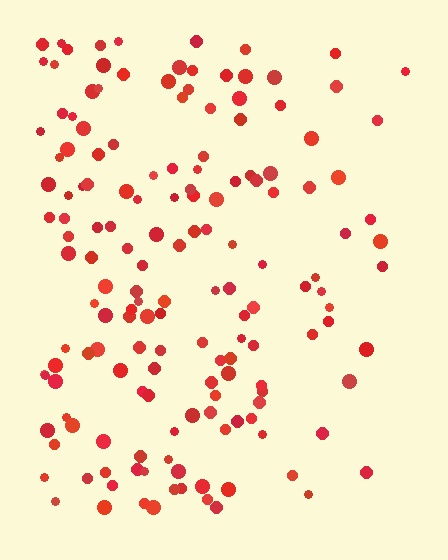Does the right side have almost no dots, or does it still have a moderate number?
Still a moderate number, just noticeably fewer than the left.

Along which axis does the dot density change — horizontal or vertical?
Horizontal.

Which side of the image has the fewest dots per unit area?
The right.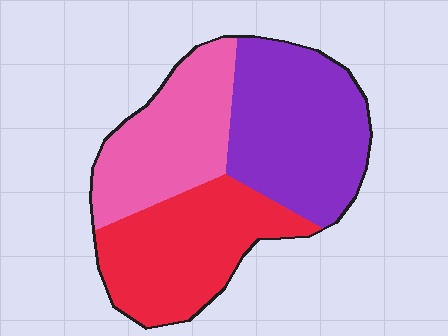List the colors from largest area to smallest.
From largest to smallest: purple, red, pink.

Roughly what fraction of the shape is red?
Red takes up about one third (1/3) of the shape.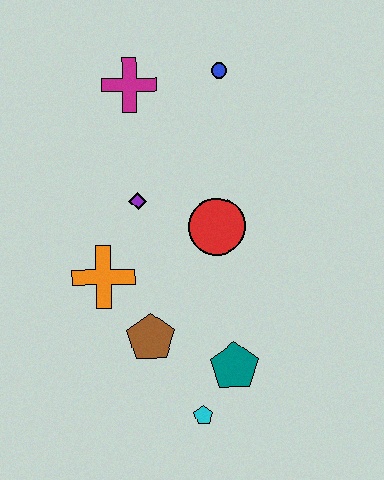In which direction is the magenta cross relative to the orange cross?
The magenta cross is above the orange cross.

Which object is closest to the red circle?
The purple diamond is closest to the red circle.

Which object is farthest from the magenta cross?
The cyan pentagon is farthest from the magenta cross.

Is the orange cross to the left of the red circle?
Yes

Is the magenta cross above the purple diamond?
Yes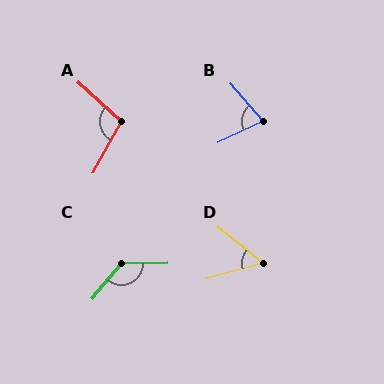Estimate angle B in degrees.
Approximately 74 degrees.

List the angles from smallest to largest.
D (54°), B (74°), A (103°), C (130°).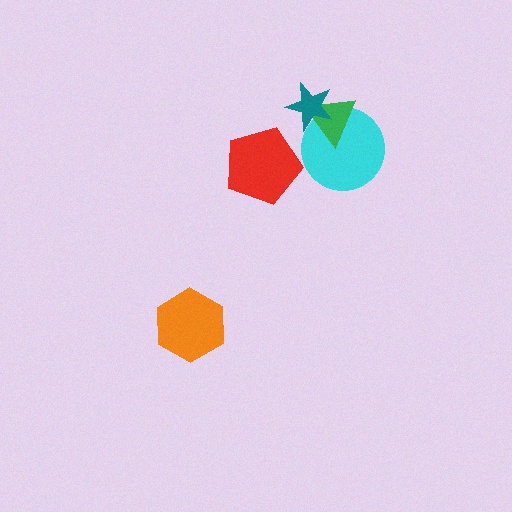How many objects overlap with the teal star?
2 objects overlap with the teal star.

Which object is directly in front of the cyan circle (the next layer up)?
The green triangle is directly in front of the cyan circle.